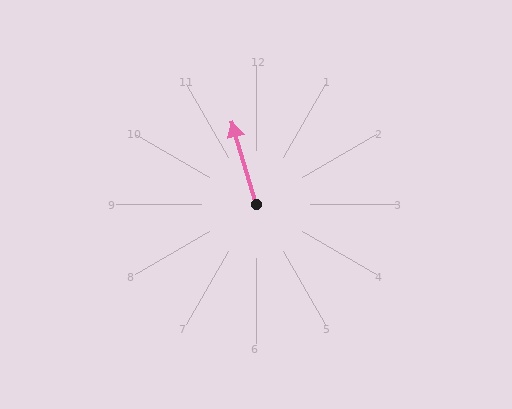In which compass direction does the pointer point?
North.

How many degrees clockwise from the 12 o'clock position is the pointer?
Approximately 343 degrees.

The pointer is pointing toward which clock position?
Roughly 11 o'clock.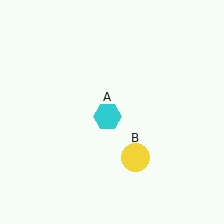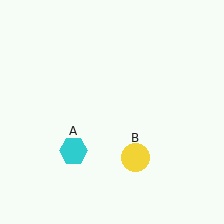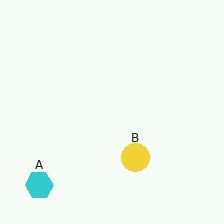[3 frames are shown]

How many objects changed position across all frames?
1 object changed position: cyan hexagon (object A).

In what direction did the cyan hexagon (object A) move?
The cyan hexagon (object A) moved down and to the left.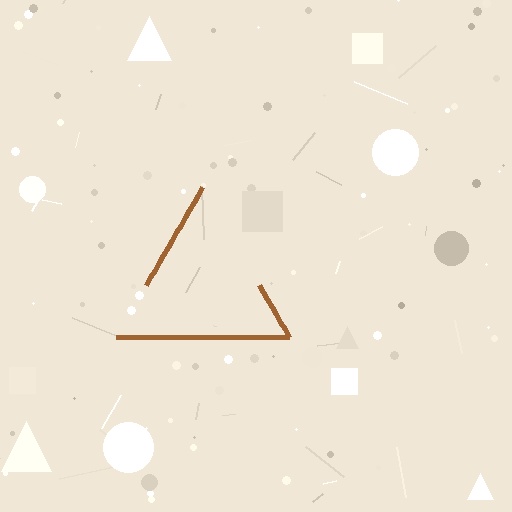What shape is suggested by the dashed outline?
The dashed outline suggests a triangle.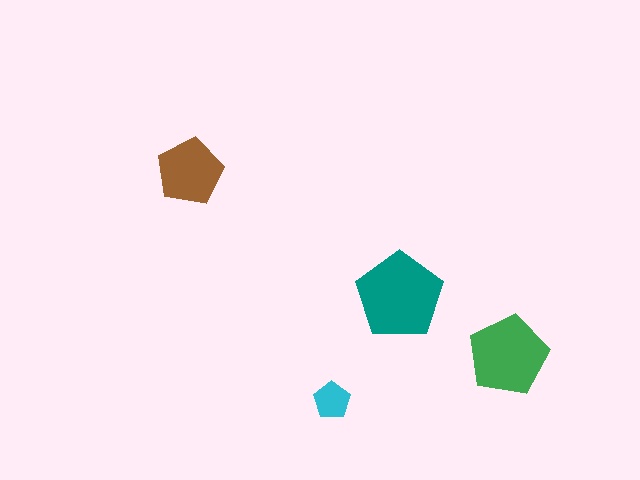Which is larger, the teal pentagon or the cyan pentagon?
The teal one.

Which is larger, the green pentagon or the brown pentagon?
The green one.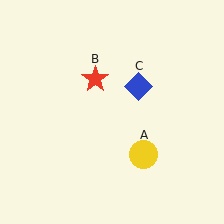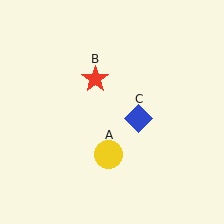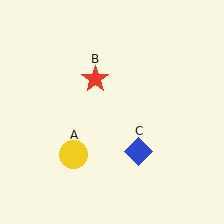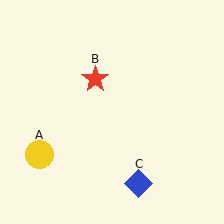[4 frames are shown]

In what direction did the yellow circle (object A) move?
The yellow circle (object A) moved left.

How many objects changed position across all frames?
2 objects changed position: yellow circle (object A), blue diamond (object C).